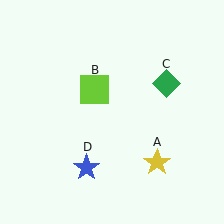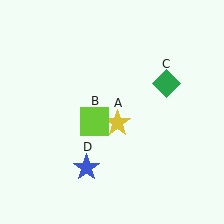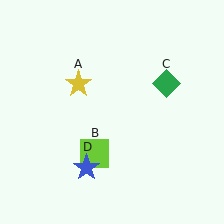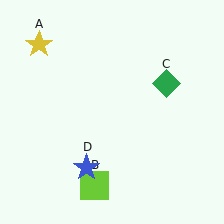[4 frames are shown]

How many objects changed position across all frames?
2 objects changed position: yellow star (object A), lime square (object B).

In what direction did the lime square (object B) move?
The lime square (object B) moved down.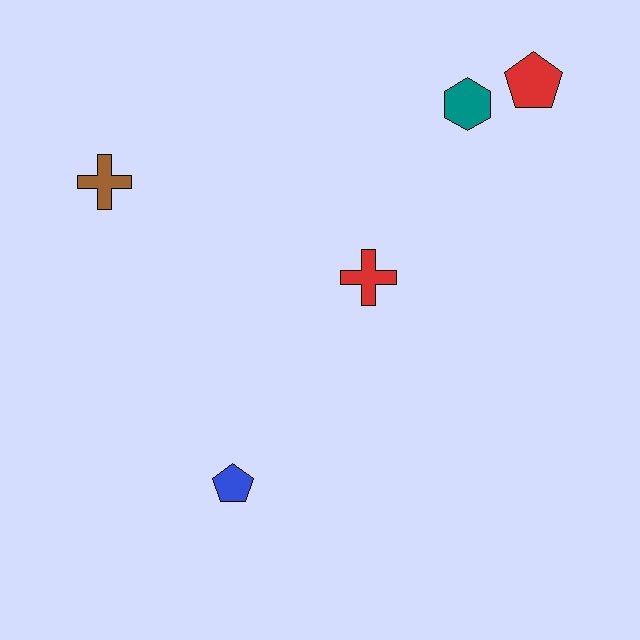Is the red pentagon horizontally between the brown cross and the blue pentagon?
No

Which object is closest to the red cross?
The teal hexagon is closest to the red cross.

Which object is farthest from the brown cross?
The red pentagon is farthest from the brown cross.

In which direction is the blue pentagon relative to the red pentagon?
The blue pentagon is below the red pentagon.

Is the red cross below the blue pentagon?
No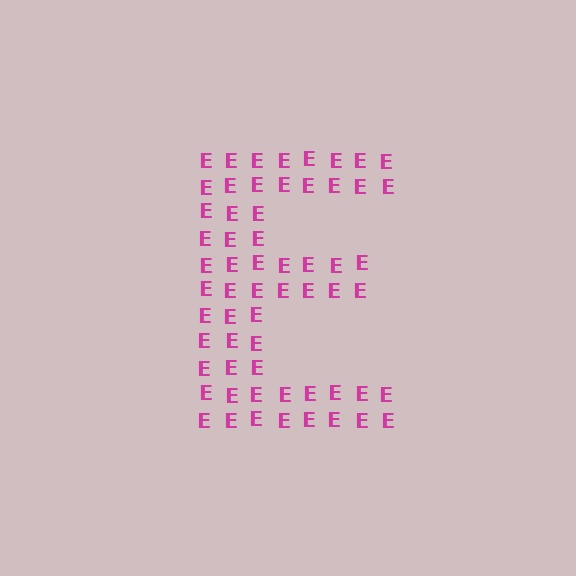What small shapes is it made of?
It is made of small letter E's.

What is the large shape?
The large shape is the letter E.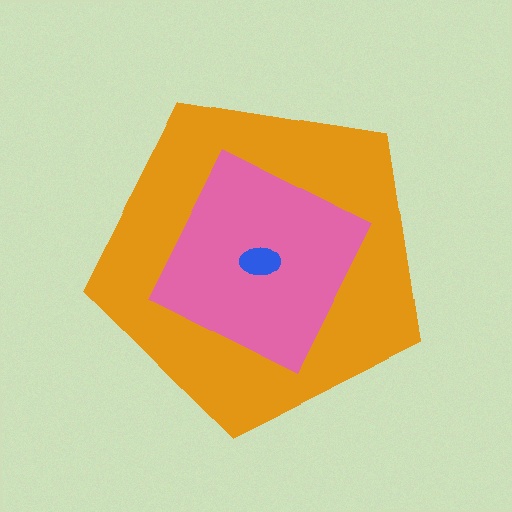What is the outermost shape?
The orange pentagon.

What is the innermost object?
The blue ellipse.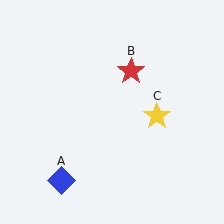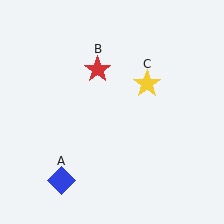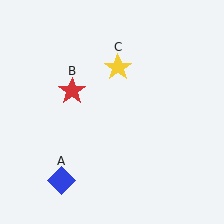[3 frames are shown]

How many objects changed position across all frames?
2 objects changed position: red star (object B), yellow star (object C).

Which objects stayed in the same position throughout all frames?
Blue diamond (object A) remained stationary.